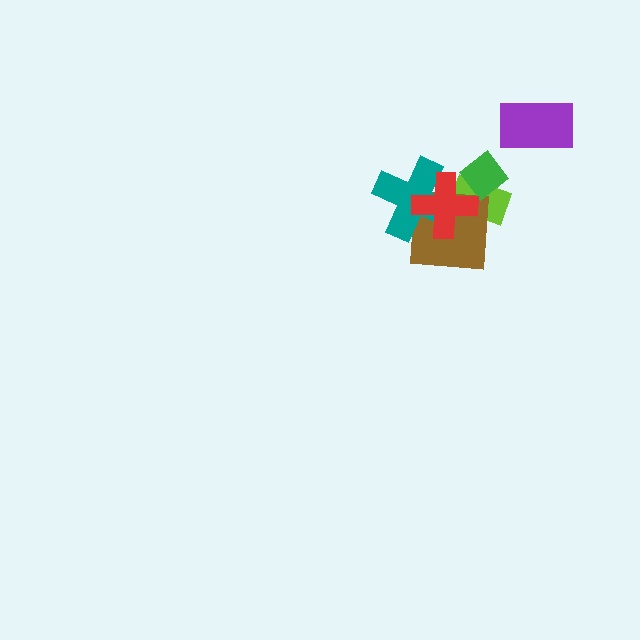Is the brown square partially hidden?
Yes, it is partially covered by another shape.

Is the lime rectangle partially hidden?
Yes, it is partially covered by another shape.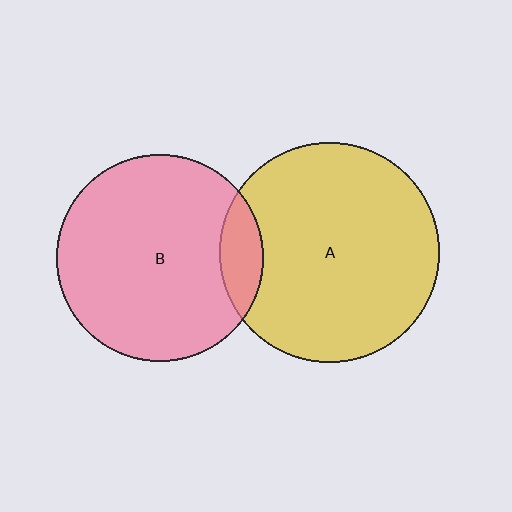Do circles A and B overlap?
Yes.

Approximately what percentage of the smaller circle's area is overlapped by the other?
Approximately 10%.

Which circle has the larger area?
Circle A (yellow).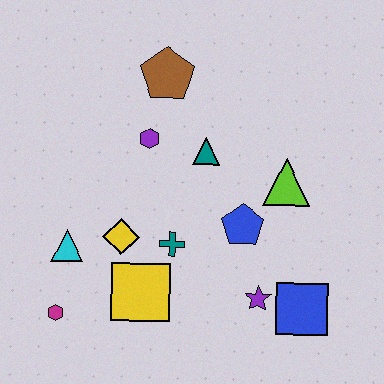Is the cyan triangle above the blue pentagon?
No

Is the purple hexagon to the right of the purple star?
No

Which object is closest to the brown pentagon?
The purple hexagon is closest to the brown pentagon.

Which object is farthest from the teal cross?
The brown pentagon is farthest from the teal cross.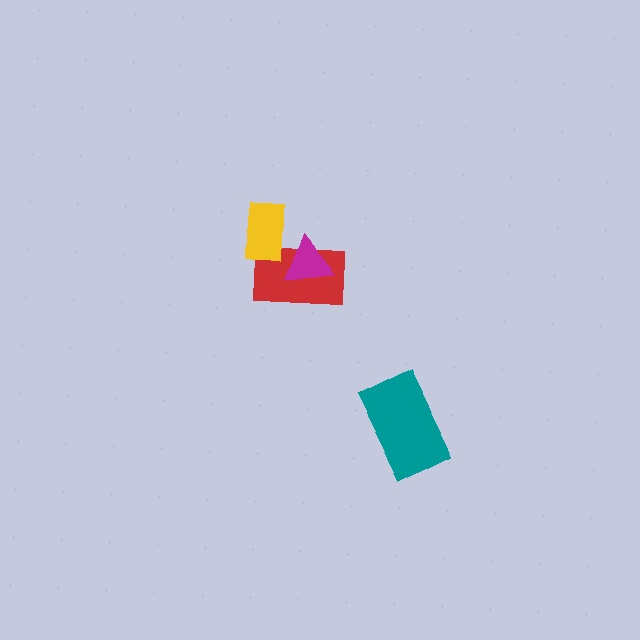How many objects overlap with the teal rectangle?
0 objects overlap with the teal rectangle.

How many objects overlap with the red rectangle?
2 objects overlap with the red rectangle.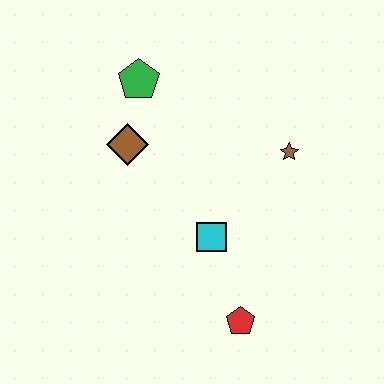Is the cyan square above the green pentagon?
No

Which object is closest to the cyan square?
The red pentagon is closest to the cyan square.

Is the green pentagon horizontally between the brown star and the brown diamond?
Yes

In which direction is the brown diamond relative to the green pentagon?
The brown diamond is below the green pentagon.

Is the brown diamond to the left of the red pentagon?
Yes